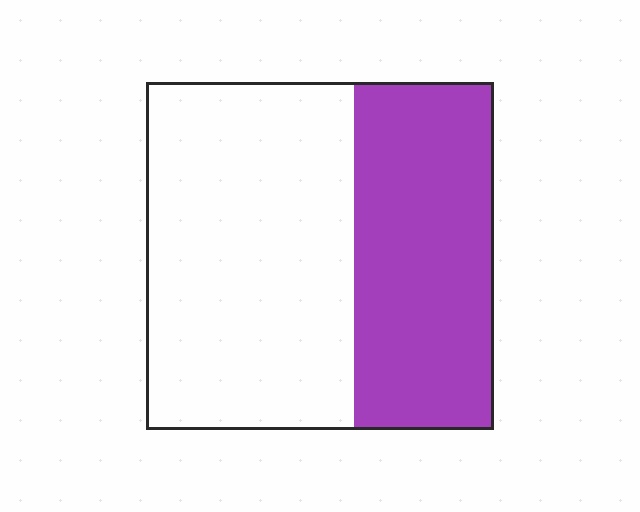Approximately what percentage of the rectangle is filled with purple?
Approximately 40%.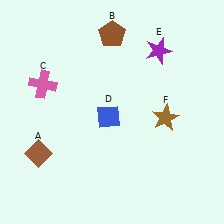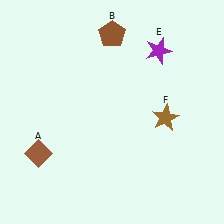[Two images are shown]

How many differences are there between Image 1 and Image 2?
There are 2 differences between the two images.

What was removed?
The blue diamond (D), the pink cross (C) were removed in Image 2.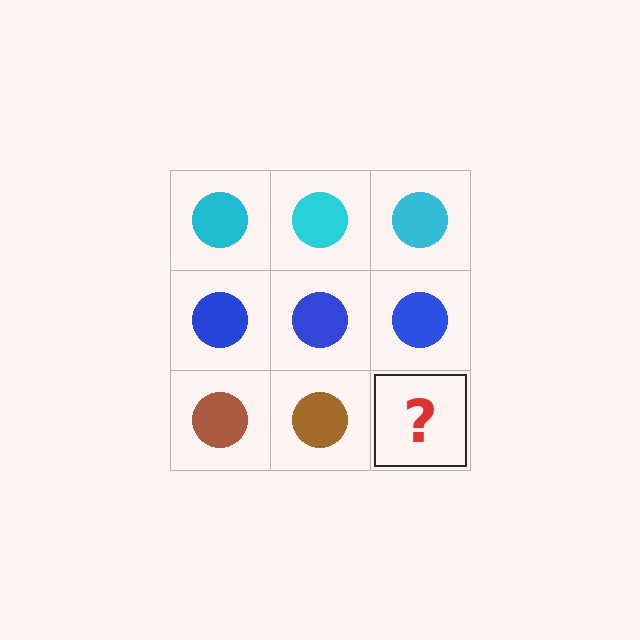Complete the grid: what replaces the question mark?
The question mark should be replaced with a brown circle.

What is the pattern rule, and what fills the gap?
The rule is that each row has a consistent color. The gap should be filled with a brown circle.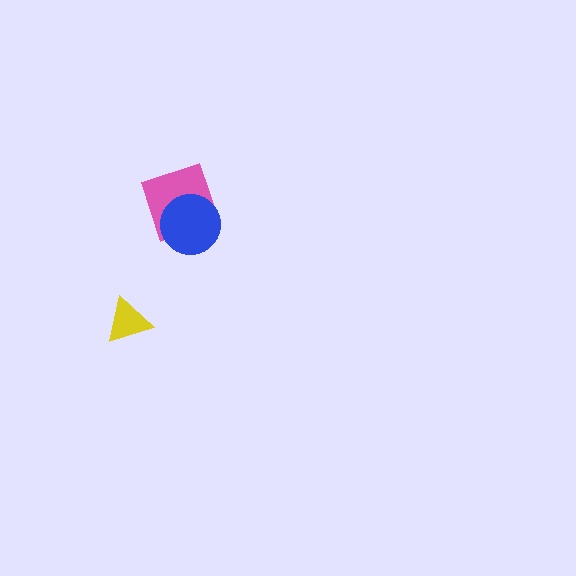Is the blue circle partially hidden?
No, no other shape covers it.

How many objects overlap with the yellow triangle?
0 objects overlap with the yellow triangle.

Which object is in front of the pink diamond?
The blue circle is in front of the pink diamond.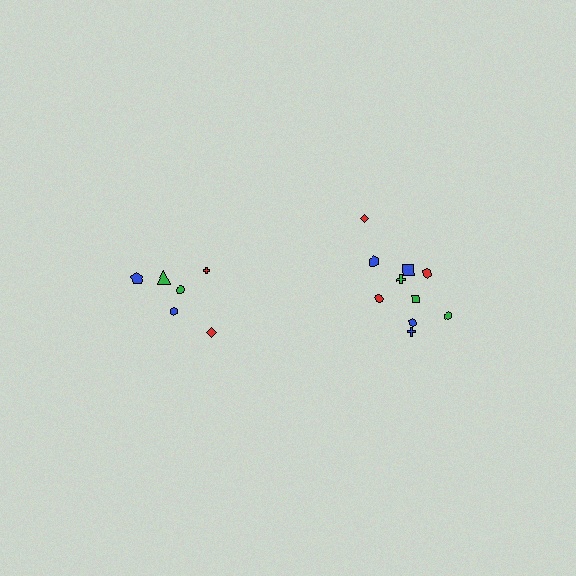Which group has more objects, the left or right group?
The right group.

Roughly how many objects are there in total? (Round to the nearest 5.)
Roughly 15 objects in total.